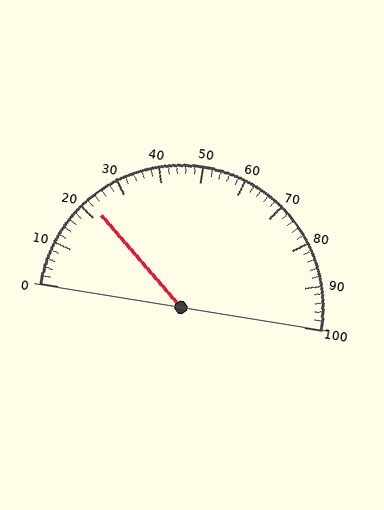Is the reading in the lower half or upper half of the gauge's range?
The reading is in the lower half of the range (0 to 100).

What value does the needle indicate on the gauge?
The needle indicates approximately 22.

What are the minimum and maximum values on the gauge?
The gauge ranges from 0 to 100.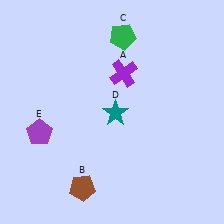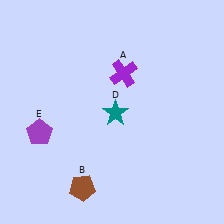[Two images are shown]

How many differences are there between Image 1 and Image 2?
There is 1 difference between the two images.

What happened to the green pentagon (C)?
The green pentagon (C) was removed in Image 2. It was in the top-right area of Image 1.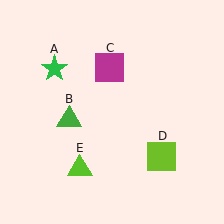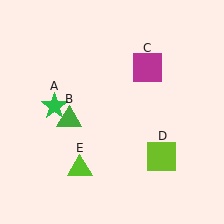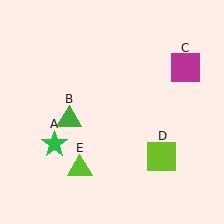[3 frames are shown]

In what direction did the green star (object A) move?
The green star (object A) moved down.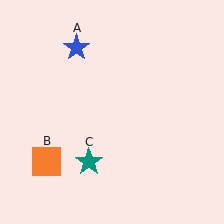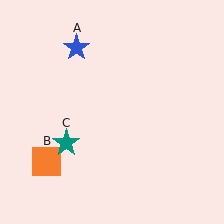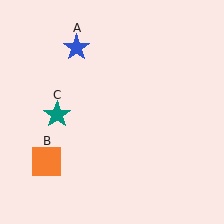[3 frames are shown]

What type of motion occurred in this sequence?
The teal star (object C) rotated clockwise around the center of the scene.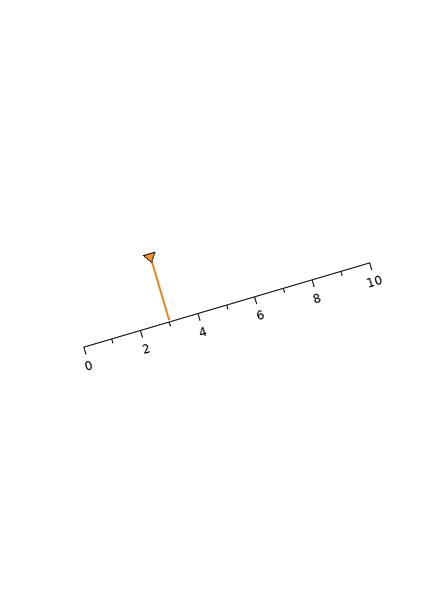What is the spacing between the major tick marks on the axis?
The major ticks are spaced 2 apart.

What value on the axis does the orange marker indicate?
The marker indicates approximately 3.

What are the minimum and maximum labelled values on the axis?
The axis runs from 0 to 10.